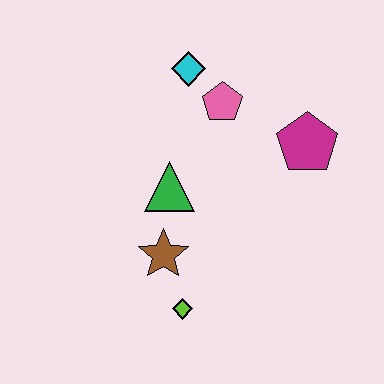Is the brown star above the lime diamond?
Yes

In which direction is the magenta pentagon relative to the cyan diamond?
The magenta pentagon is to the right of the cyan diamond.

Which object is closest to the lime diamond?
The brown star is closest to the lime diamond.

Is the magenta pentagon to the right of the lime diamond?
Yes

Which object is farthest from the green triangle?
The magenta pentagon is farthest from the green triangle.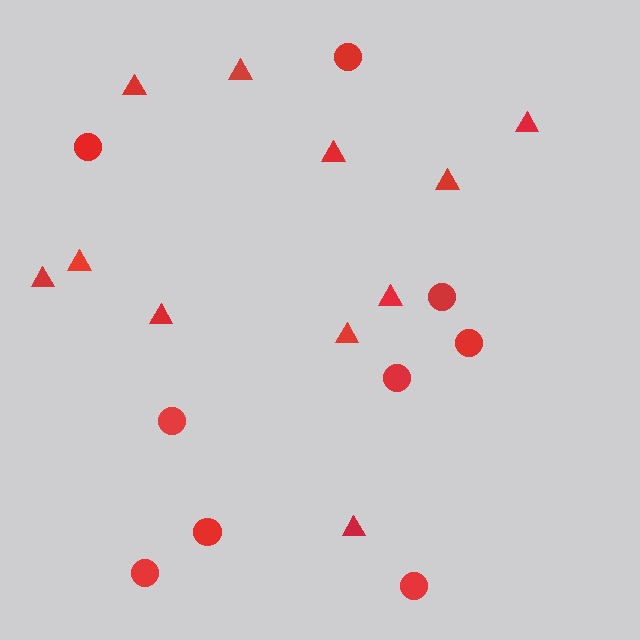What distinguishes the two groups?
There are 2 groups: one group of triangles (11) and one group of circles (9).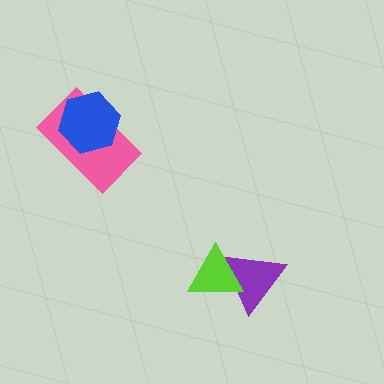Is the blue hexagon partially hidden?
No, no other shape covers it.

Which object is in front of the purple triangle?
The lime triangle is in front of the purple triangle.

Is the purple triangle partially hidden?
Yes, it is partially covered by another shape.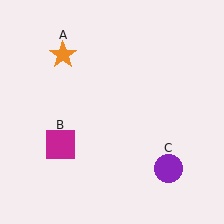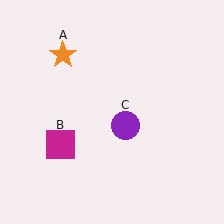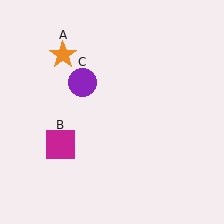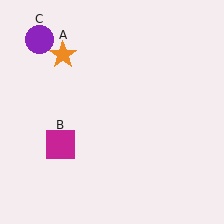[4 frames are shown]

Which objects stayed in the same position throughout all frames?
Orange star (object A) and magenta square (object B) remained stationary.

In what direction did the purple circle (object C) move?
The purple circle (object C) moved up and to the left.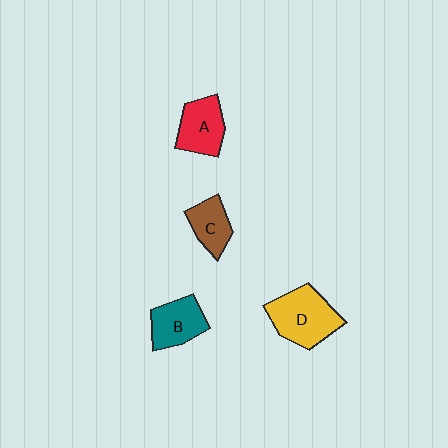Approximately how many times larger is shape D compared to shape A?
Approximately 1.4 times.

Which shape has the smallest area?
Shape C (brown).